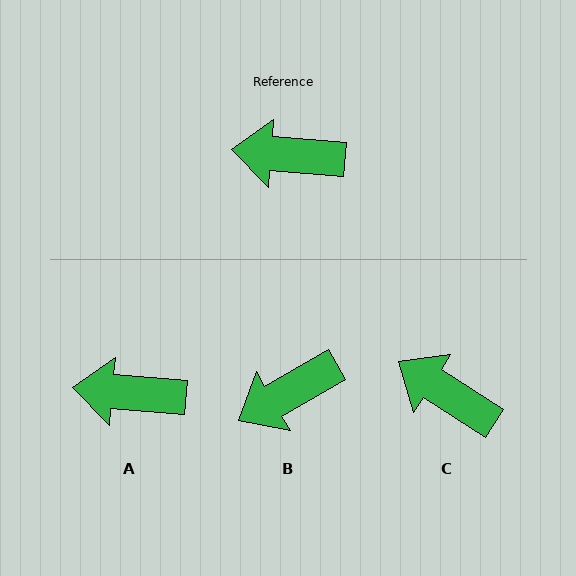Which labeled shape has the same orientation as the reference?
A.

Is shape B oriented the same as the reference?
No, it is off by about 35 degrees.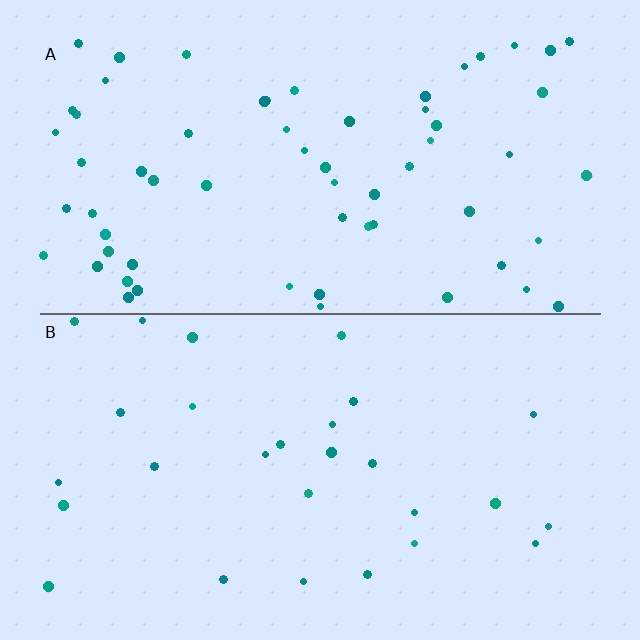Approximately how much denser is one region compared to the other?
Approximately 2.3× — region A over region B.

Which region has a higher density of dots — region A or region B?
A (the top).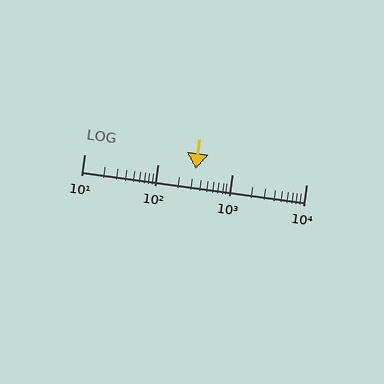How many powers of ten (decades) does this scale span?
The scale spans 3 decades, from 10 to 10000.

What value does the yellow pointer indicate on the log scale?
The pointer indicates approximately 320.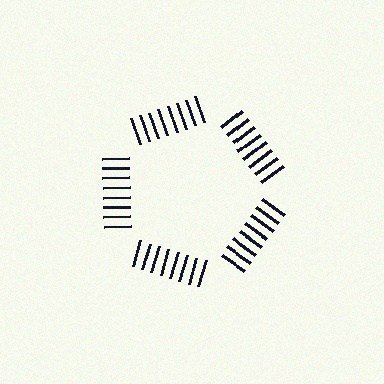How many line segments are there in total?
40 — 8 along each of the 5 edges.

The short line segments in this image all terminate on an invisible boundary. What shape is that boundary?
An illusory pentagon — the line segments terminate on its edges but no continuous stroke is drawn.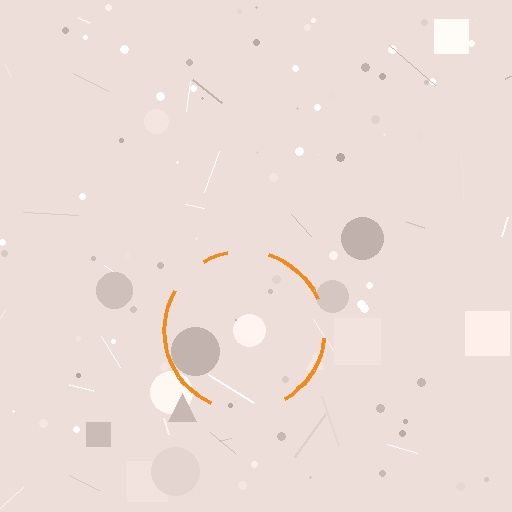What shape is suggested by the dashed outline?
The dashed outline suggests a circle.